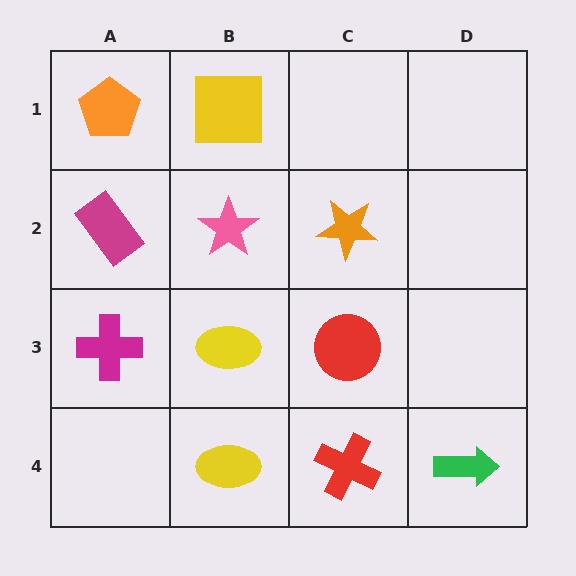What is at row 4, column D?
A green arrow.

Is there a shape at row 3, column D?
No, that cell is empty.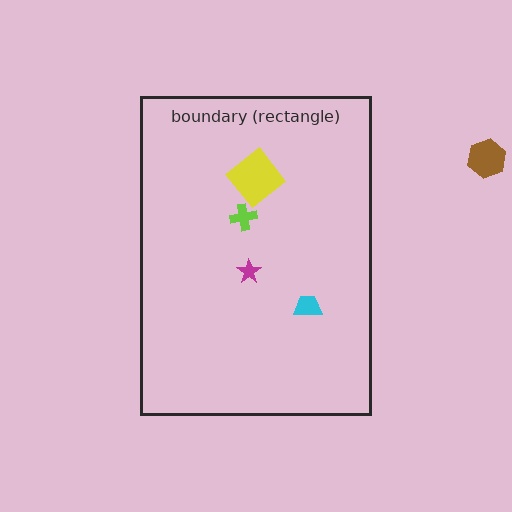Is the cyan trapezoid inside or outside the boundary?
Inside.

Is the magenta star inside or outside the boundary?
Inside.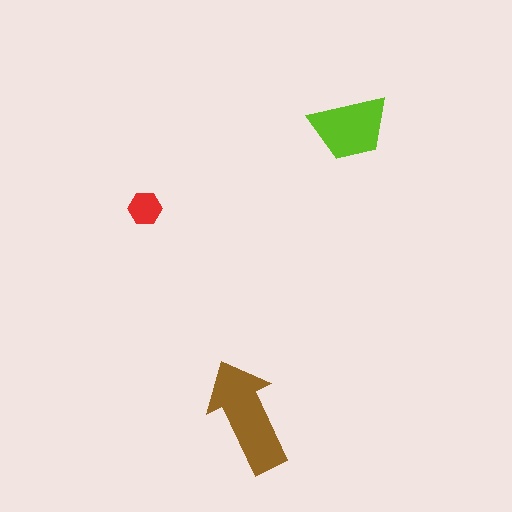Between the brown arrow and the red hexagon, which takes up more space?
The brown arrow.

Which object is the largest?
The brown arrow.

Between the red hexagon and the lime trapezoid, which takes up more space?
The lime trapezoid.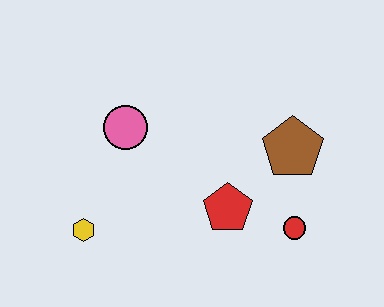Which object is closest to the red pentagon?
The red circle is closest to the red pentagon.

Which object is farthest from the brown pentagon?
The yellow hexagon is farthest from the brown pentagon.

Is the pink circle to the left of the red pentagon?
Yes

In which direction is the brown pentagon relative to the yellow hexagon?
The brown pentagon is to the right of the yellow hexagon.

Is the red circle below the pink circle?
Yes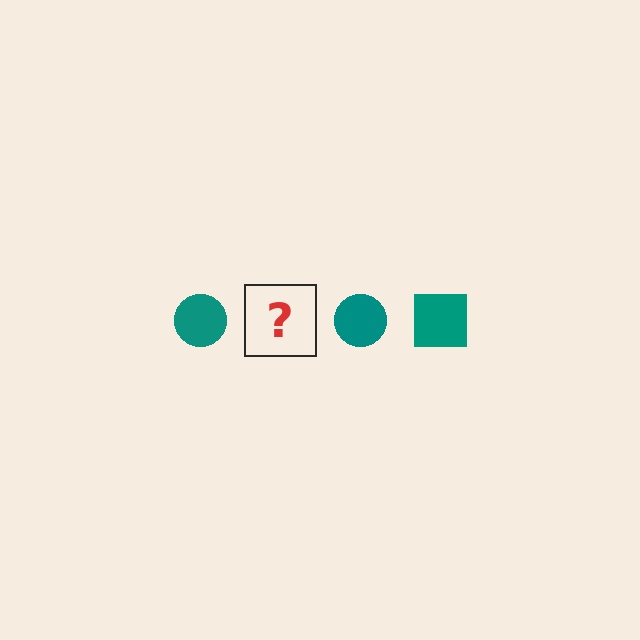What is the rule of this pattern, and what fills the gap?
The rule is that the pattern cycles through circle, square shapes in teal. The gap should be filled with a teal square.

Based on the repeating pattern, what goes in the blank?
The blank should be a teal square.